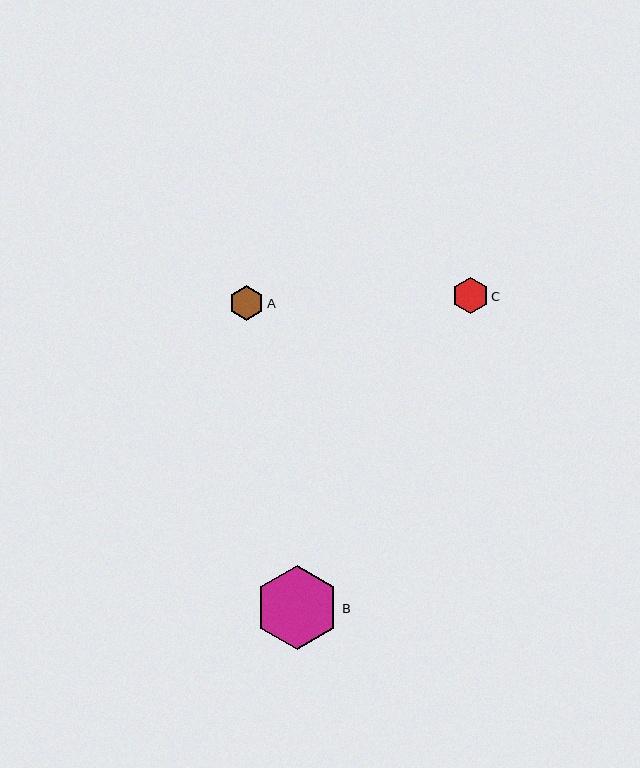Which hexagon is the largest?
Hexagon B is the largest with a size of approximately 84 pixels.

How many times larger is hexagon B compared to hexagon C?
Hexagon B is approximately 2.3 times the size of hexagon C.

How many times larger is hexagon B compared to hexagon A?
Hexagon B is approximately 2.4 times the size of hexagon A.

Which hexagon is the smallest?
Hexagon A is the smallest with a size of approximately 35 pixels.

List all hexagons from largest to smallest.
From largest to smallest: B, C, A.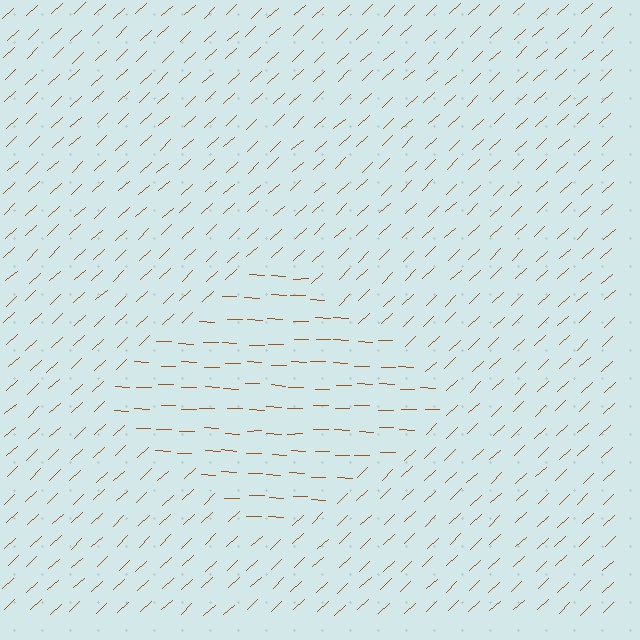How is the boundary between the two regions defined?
The boundary is defined purely by a change in line orientation (approximately 45 degrees difference). All lines are the same color and thickness.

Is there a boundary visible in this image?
Yes, there is a texture boundary formed by a change in line orientation.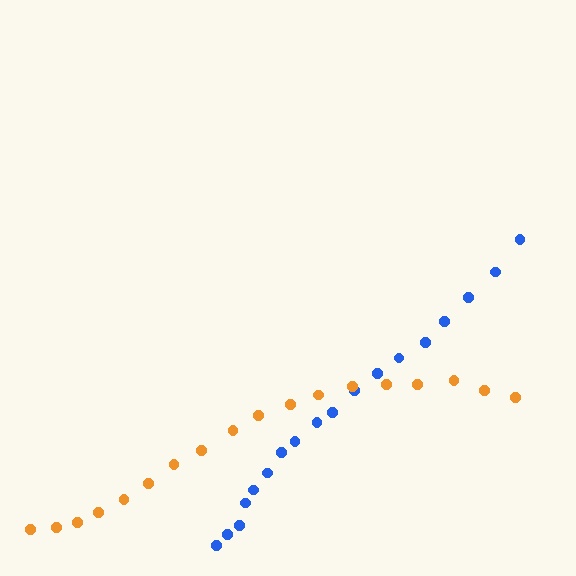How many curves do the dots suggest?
There are 2 distinct paths.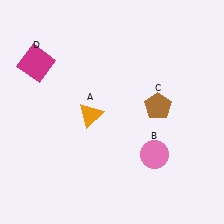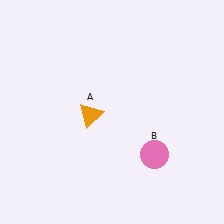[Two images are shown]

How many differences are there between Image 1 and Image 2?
There are 2 differences between the two images.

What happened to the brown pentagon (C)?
The brown pentagon (C) was removed in Image 2. It was in the top-right area of Image 1.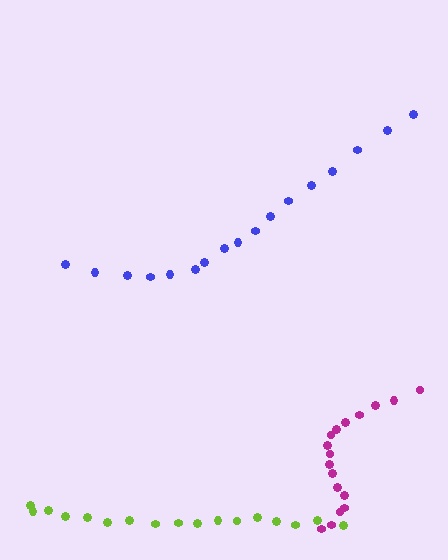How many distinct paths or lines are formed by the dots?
There are 3 distinct paths.